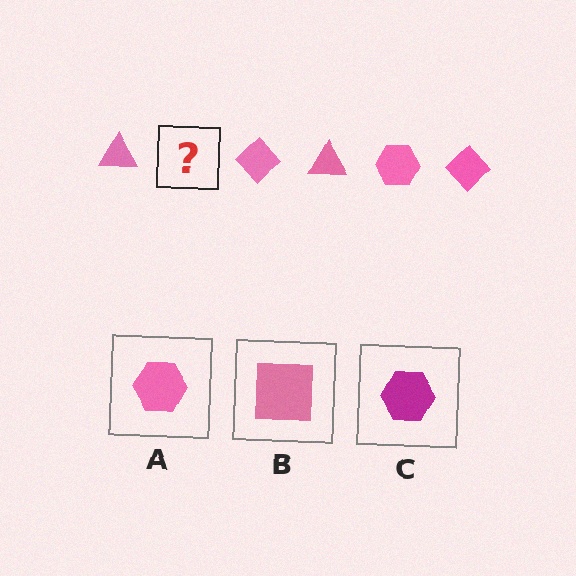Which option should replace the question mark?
Option A.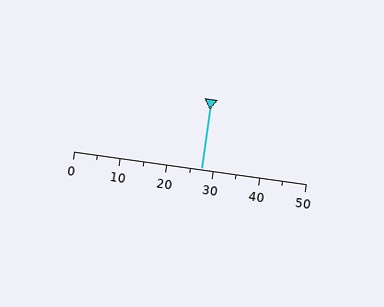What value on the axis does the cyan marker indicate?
The marker indicates approximately 27.5.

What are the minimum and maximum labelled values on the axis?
The axis runs from 0 to 50.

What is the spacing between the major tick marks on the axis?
The major ticks are spaced 10 apart.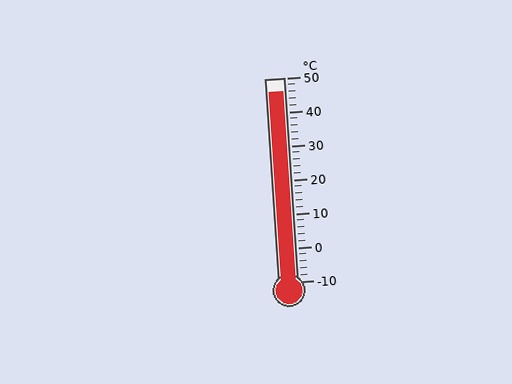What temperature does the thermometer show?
The thermometer shows approximately 46°C.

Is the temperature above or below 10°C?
The temperature is above 10°C.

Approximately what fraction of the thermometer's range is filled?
The thermometer is filled to approximately 95% of its range.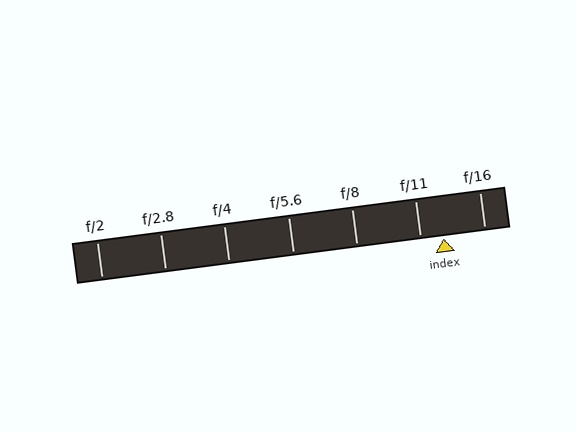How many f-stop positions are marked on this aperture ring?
There are 7 f-stop positions marked.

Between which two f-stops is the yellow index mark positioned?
The index mark is between f/11 and f/16.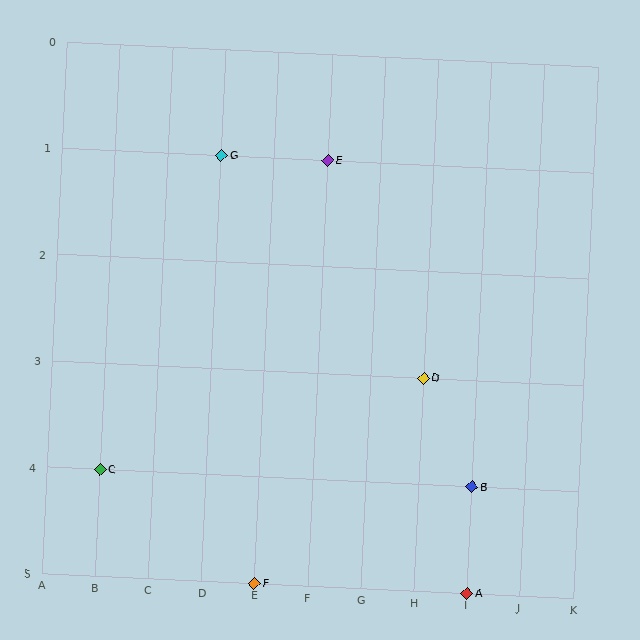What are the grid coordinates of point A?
Point A is at grid coordinates (I, 5).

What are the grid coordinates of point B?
Point B is at grid coordinates (I, 4).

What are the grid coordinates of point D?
Point D is at grid coordinates (H, 3).